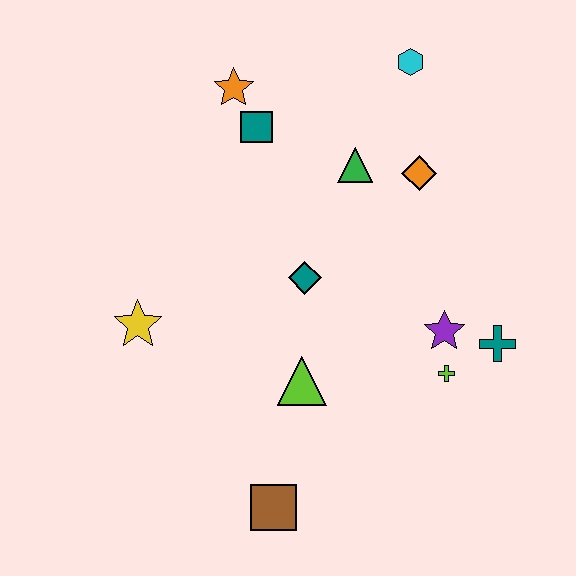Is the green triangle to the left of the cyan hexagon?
Yes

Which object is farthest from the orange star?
The brown square is farthest from the orange star.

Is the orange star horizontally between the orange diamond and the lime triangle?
No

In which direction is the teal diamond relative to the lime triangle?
The teal diamond is above the lime triangle.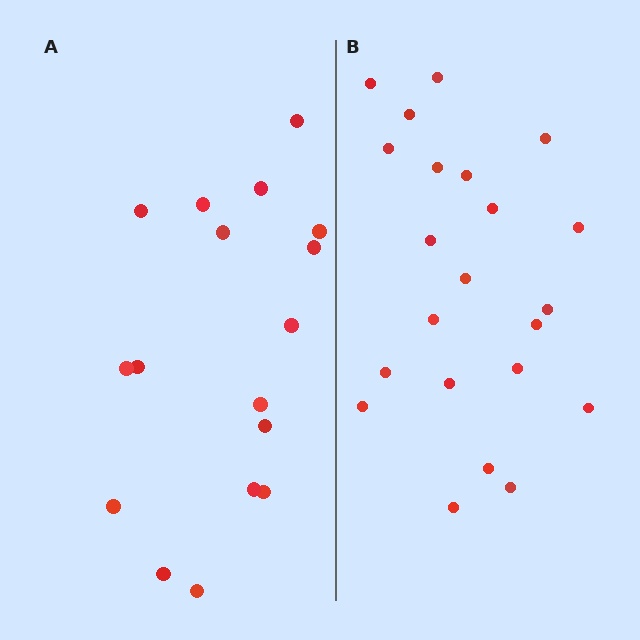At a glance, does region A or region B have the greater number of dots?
Region B (the right region) has more dots.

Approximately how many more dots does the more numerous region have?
Region B has about 5 more dots than region A.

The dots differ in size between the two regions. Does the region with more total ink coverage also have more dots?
No. Region A has more total ink coverage because its dots are larger, but region B actually contains more individual dots. Total area can be misleading — the number of items is what matters here.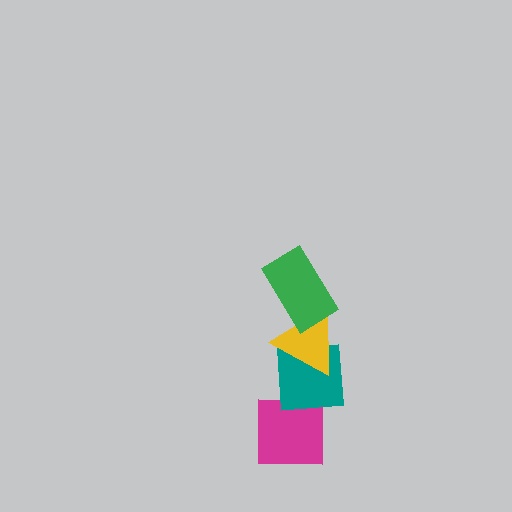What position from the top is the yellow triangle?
The yellow triangle is 2nd from the top.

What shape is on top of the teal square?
The yellow triangle is on top of the teal square.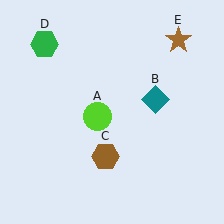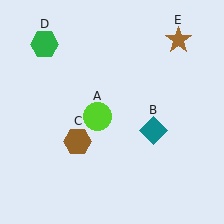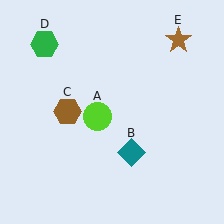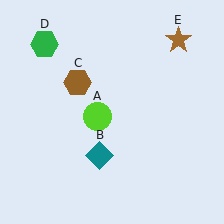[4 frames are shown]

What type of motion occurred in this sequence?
The teal diamond (object B), brown hexagon (object C) rotated clockwise around the center of the scene.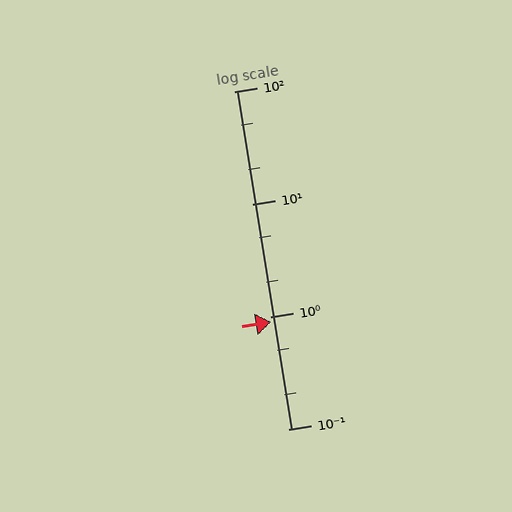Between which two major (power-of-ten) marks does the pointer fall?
The pointer is between 0.1 and 1.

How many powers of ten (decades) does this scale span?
The scale spans 3 decades, from 0.1 to 100.